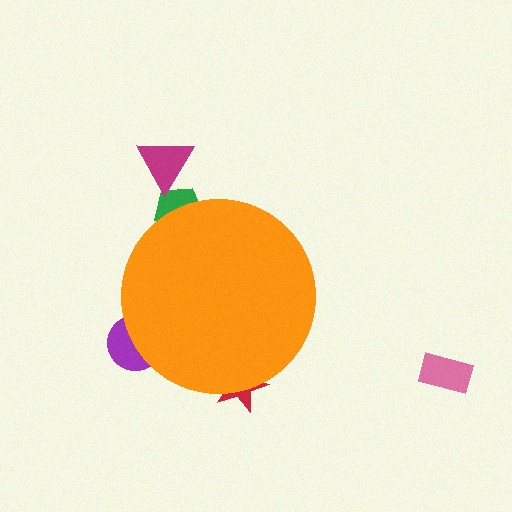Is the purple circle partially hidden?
Yes, the purple circle is partially hidden behind the orange circle.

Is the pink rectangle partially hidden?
No, the pink rectangle is fully visible.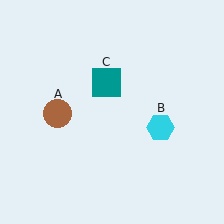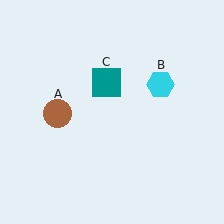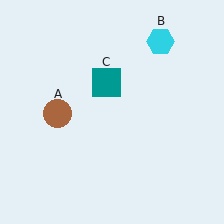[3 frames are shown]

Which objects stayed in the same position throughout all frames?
Brown circle (object A) and teal square (object C) remained stationary.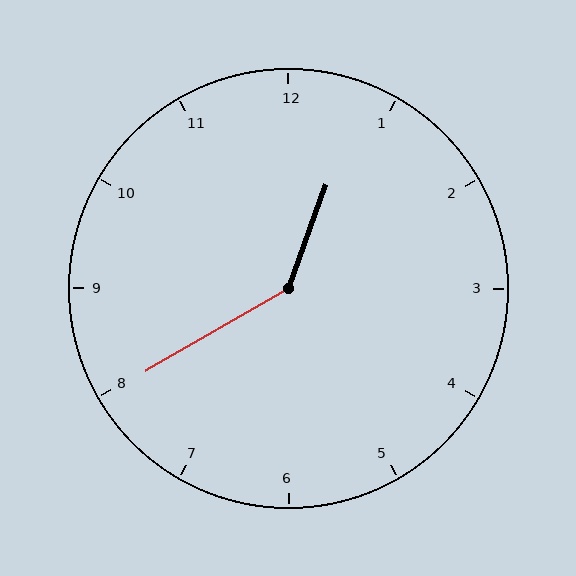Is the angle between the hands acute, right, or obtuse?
It is obtuse.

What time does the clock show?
12:40.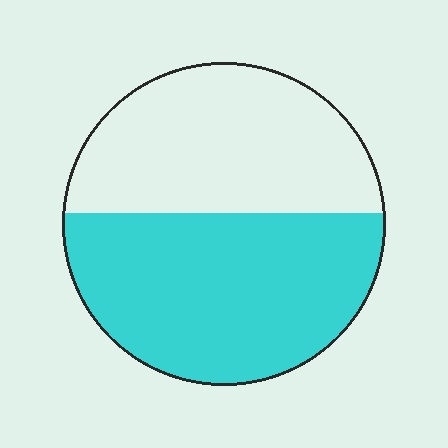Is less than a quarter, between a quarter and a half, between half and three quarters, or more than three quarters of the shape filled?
Between half and three quarters.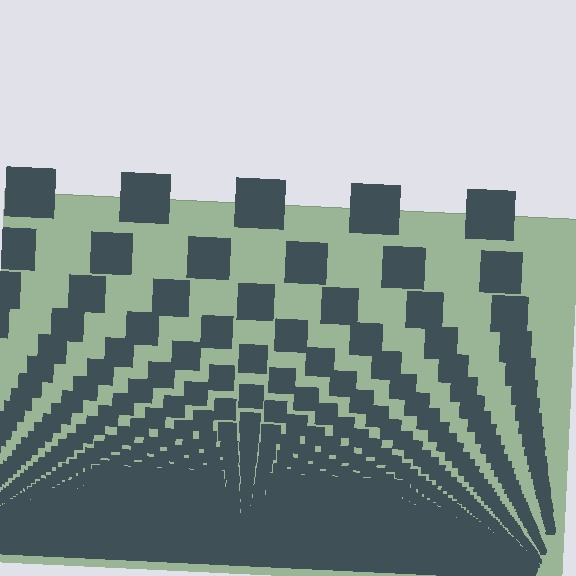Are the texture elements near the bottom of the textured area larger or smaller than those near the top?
Smaller. The gradient is inverted — elements near the bottom are smaller and denser.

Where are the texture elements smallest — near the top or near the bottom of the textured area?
Near the bottom.